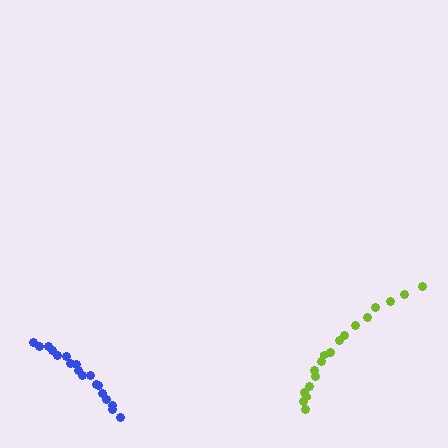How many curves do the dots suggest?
There are 2 distinct paths.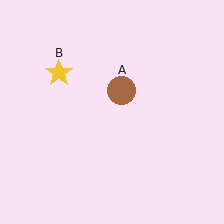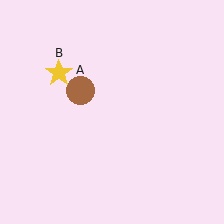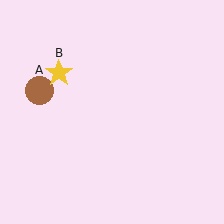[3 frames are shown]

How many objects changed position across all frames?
1 object changed position: brown circle (object A).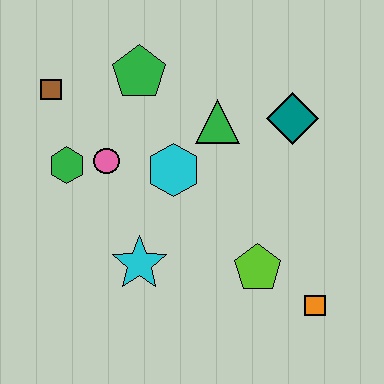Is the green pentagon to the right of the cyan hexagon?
No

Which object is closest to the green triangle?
The cyan hexagon is closest to the green triangle.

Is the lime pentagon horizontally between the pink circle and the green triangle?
No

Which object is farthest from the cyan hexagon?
The orange square is farthest from the cyan hexagon.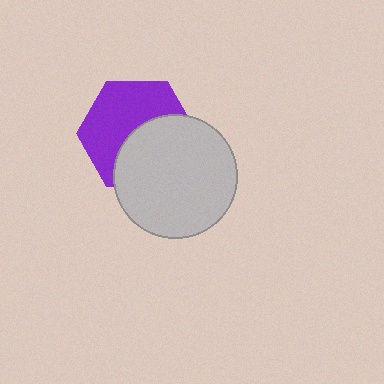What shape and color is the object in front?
The object in front is a light gray circle.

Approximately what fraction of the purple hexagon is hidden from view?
Roughly 46% of the purple hexagon is hidden behind the light gray circle.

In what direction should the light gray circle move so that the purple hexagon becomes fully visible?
The light gray circle should move toward the lower-right. That is the shortest direction to clear the overlap and leave the purple hexagon fully visible.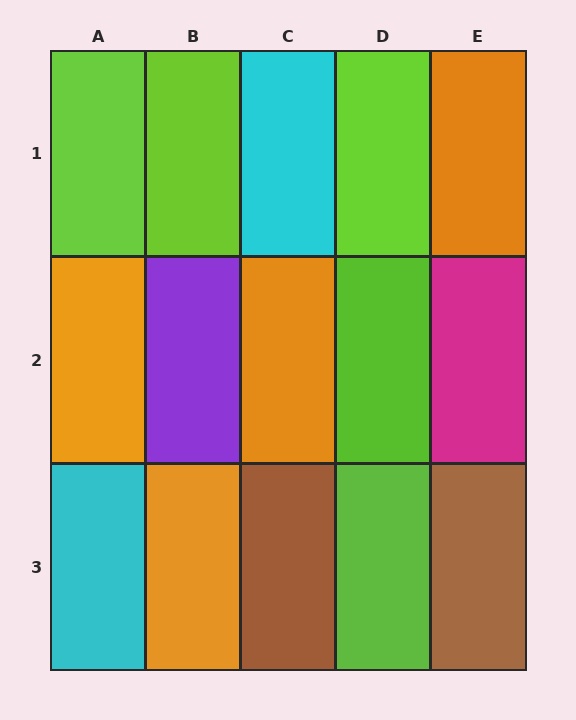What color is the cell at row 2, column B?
Purple.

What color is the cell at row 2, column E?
Magenta.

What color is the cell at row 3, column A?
Cyan.